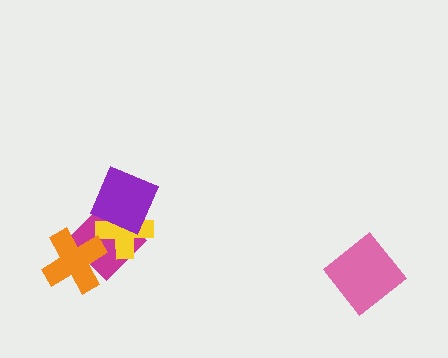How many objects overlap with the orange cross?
1 object overlaps with the orange cross.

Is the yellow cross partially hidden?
Yes, it is partially covered by another shape.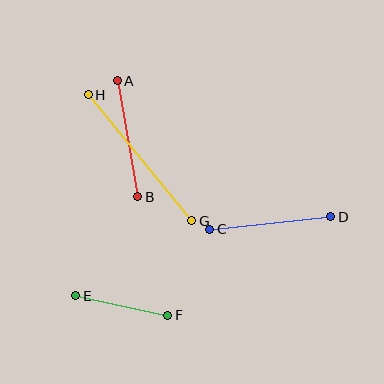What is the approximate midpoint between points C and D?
The midpoint is at approximately (270, 223) pixels.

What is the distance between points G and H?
The distance is approximately 163 pixels.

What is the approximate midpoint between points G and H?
The midpoint is at approximately (140, 158) pixels.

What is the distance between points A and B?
The distance is approximately 118 pixels.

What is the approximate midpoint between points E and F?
The midpoint is at approximately (122, 306) pixels.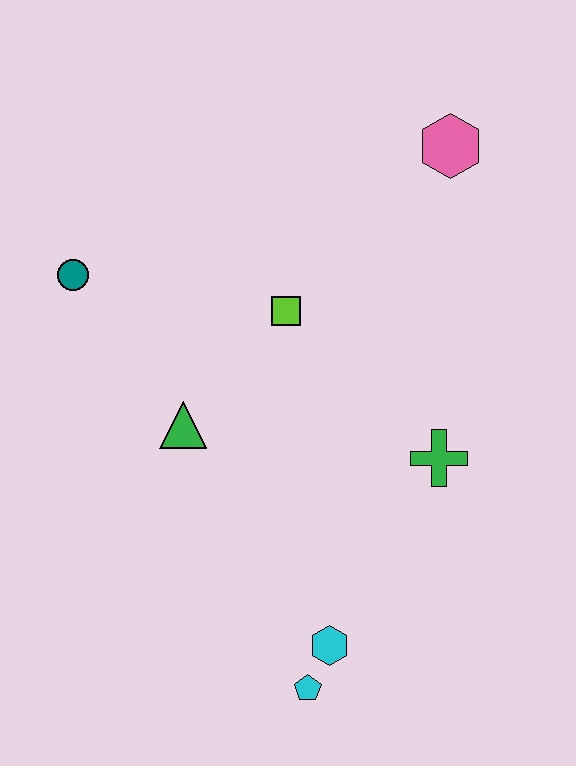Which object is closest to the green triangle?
The lime square is closest to the green triangle.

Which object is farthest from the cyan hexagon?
The pink hexagon is farthest from the cyan hexagon.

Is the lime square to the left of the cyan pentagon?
Yes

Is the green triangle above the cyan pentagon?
Yes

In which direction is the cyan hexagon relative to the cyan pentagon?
The cyan hexagon is above the cyan pentagon.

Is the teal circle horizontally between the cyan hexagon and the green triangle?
No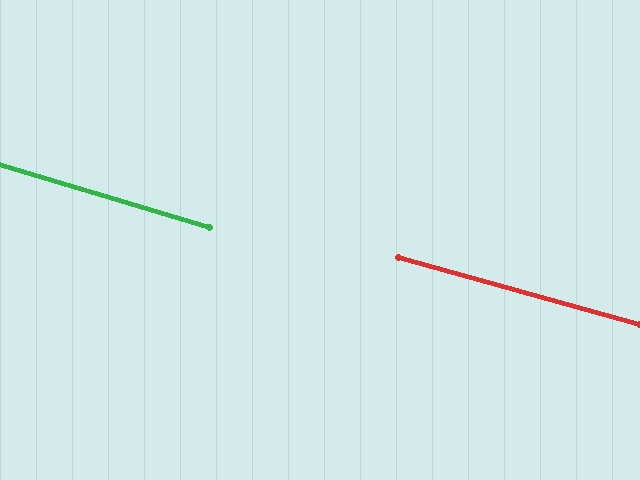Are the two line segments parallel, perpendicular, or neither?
Parallel — their directions differ by only 0.9°.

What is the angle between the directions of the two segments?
Approximately 1 degree.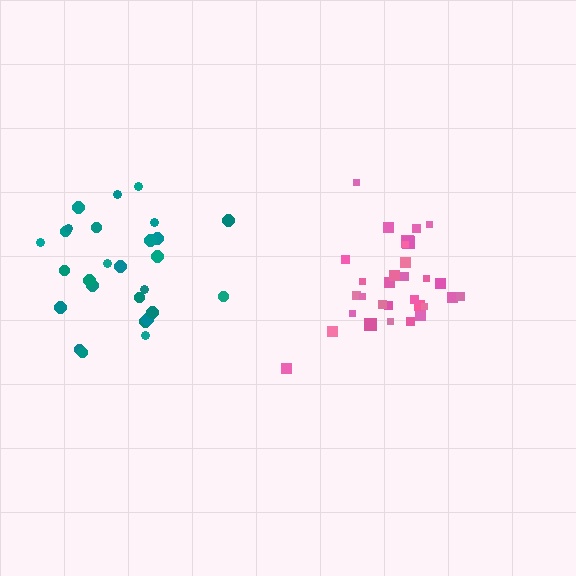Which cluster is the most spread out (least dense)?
Teal.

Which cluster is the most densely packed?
Pink.